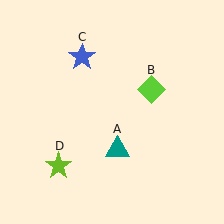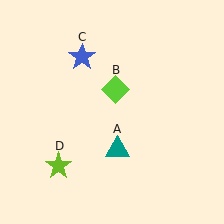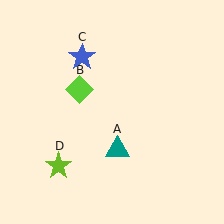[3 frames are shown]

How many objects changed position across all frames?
1 object changed position: lime diamond (object B).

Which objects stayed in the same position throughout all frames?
Teal triangle (object A) and blue star (object C) and lime star (object D) remained stationary.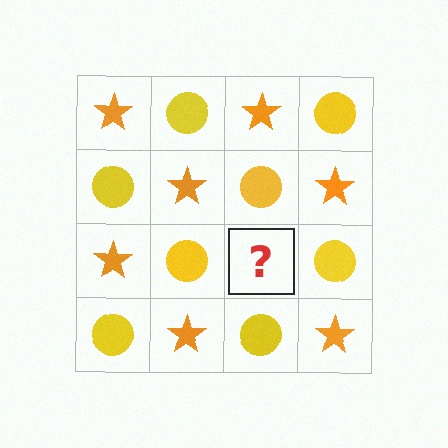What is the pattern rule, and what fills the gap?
The rule is that it alternates orange star and yellow circle in a checkerboard pattern. The gap should be filled with an orange star.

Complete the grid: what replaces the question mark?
The question mark should be replaced with an orange star.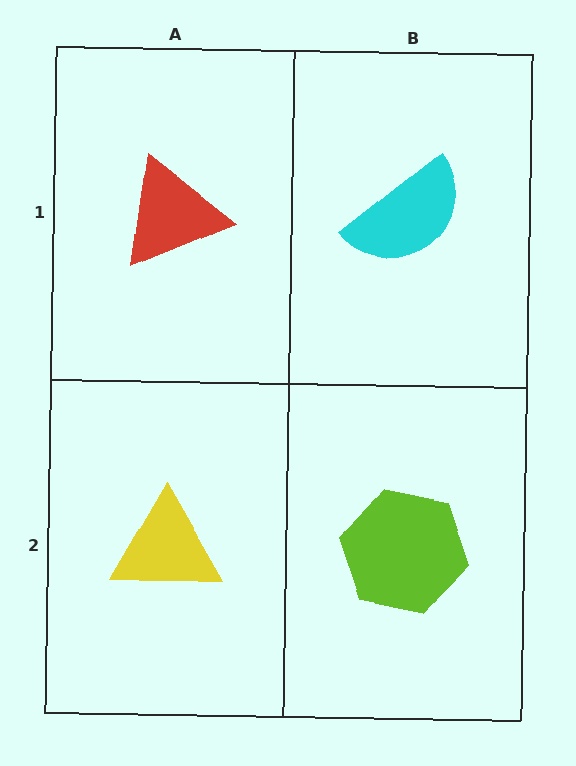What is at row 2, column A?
A yellow triangle.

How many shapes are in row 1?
2 shapes.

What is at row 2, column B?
A lime hexagon.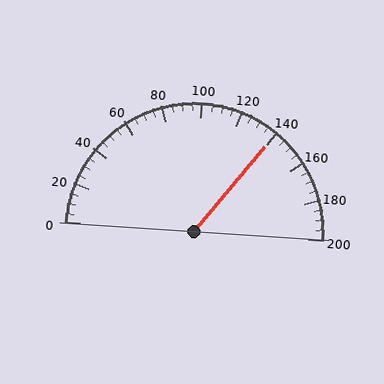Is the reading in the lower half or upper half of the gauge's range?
The reading is in the upper half of the range (0 to 200).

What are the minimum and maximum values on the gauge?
The gauge ranges from 0 to 200.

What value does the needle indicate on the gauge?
The needle indicates approximately 140.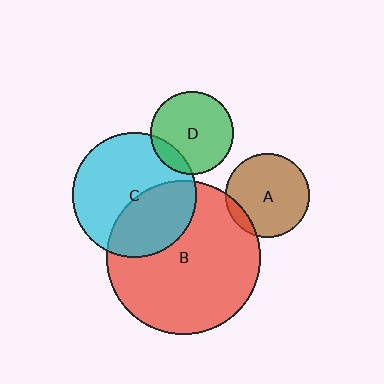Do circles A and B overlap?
Yes.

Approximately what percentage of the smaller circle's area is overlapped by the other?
Approximately 10%.